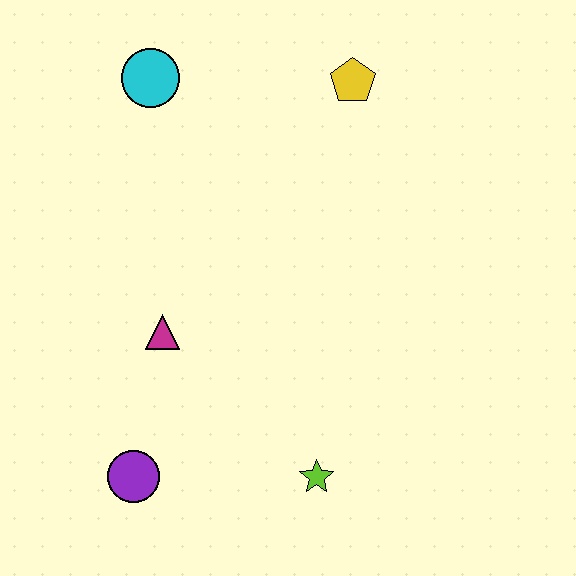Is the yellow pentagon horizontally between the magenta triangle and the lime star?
No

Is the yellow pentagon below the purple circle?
No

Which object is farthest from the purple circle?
The yellow pentagon is farthest from the purple circle.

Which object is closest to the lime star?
The purple circle is closest to the lime star.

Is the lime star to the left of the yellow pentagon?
Yes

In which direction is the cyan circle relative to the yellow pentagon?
The cyan circle is to the left of the yellow pentagon.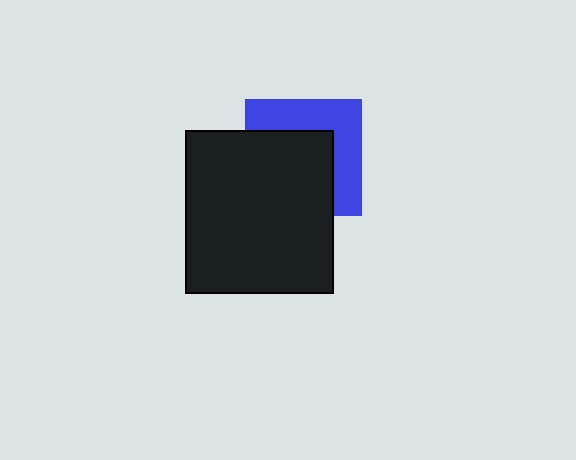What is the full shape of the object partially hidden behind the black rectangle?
The partially hidden object is a blue square.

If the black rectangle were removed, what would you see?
You would see the complete blue square.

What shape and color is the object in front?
The object in front is a black rectangle.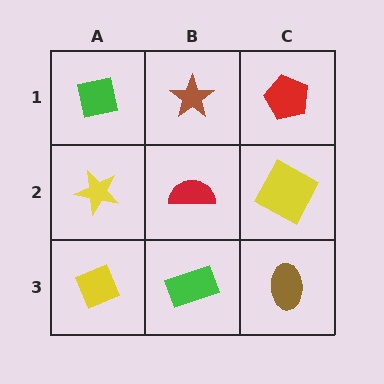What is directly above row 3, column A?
A yellow star.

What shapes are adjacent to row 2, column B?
A brown star (row 1, column B), a green rectangle (row 3, column B), a yellow star (row 2, column A), a yellow square (row 2, column C).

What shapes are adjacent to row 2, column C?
A red pentagon (row 1, column C), a brown ellipse (row 3, column C), a red semicircle (row 2, column B).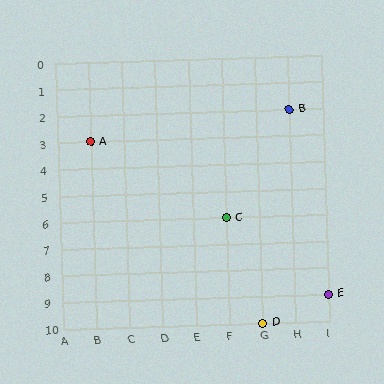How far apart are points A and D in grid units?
Points A and D are 5 columns and 7 rows apart (about 8.6 grid units diagonally).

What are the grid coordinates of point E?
Point E is at grid coordinates (I, 9).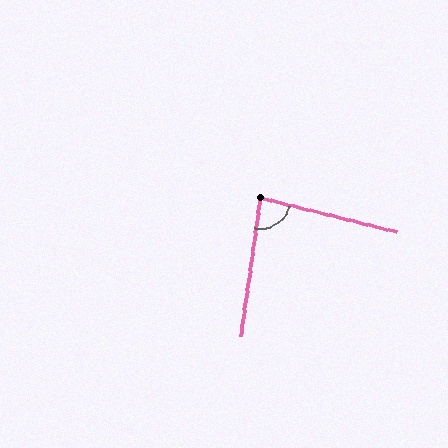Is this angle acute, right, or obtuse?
It is acute.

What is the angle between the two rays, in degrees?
Approximately 84 degrees.